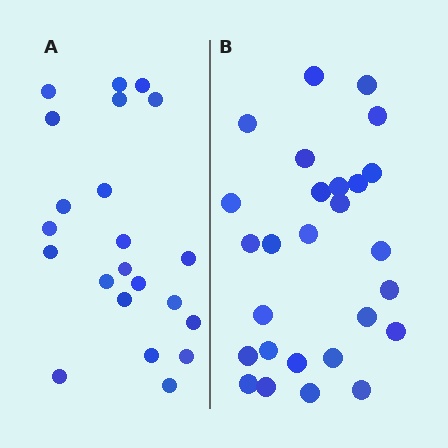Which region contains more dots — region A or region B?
Region B (the right region) has more dots.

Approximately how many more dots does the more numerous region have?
Region B has about 5 more dots than region A.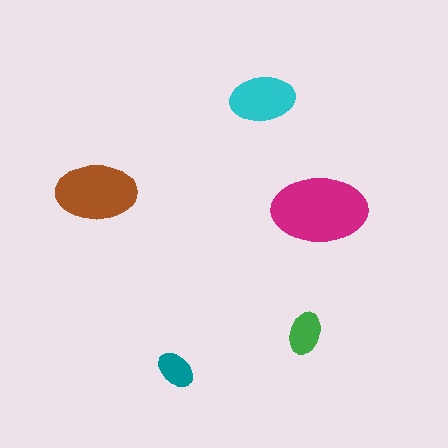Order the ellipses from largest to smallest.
the magenta one, the brown one, the cyan one, the green one, the teal one.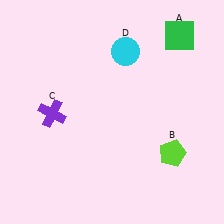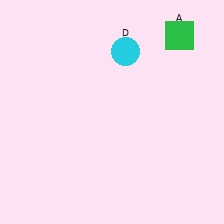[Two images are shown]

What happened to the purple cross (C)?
The purple cross (C) was removed in Image 2. It was in the bottom-left area of Image 1.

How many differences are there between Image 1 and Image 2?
There are 2 differences between the two images.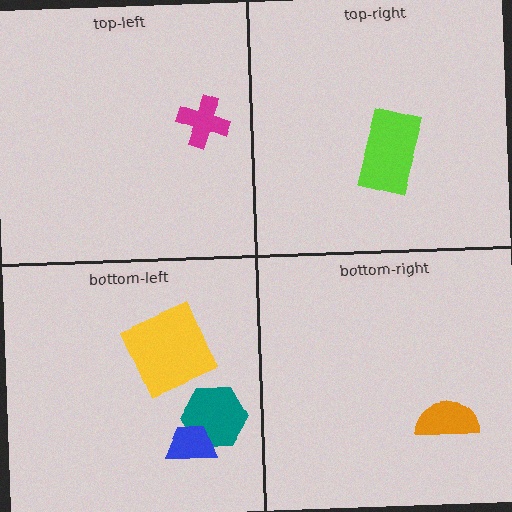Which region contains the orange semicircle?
The bottom-right region.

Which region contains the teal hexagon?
The bottom-left region.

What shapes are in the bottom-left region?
The yellow square, the teal hexagon, the blue trapezoid.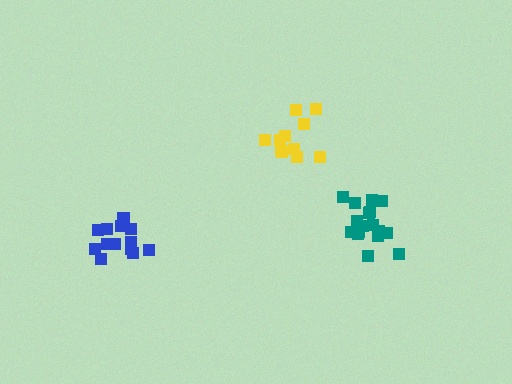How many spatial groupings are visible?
There are 3 spatial groupings.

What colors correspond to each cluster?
The clusters are colored: yellow, blue, teal.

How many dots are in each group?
Group 1: 11 dots, Group 2: 14 dots, Group 3: 17 dots (42 total).